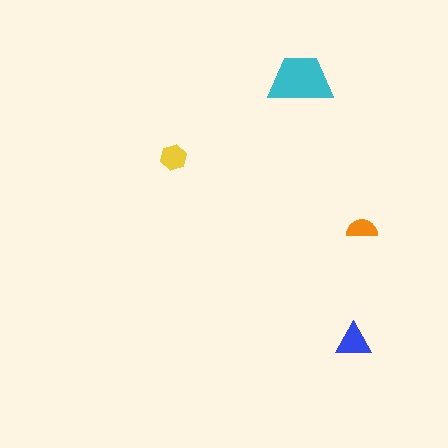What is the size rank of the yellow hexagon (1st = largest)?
3rd.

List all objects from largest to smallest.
The cyan trapezoid, the blue triangle, the yellow hexagon, the orange semicircle.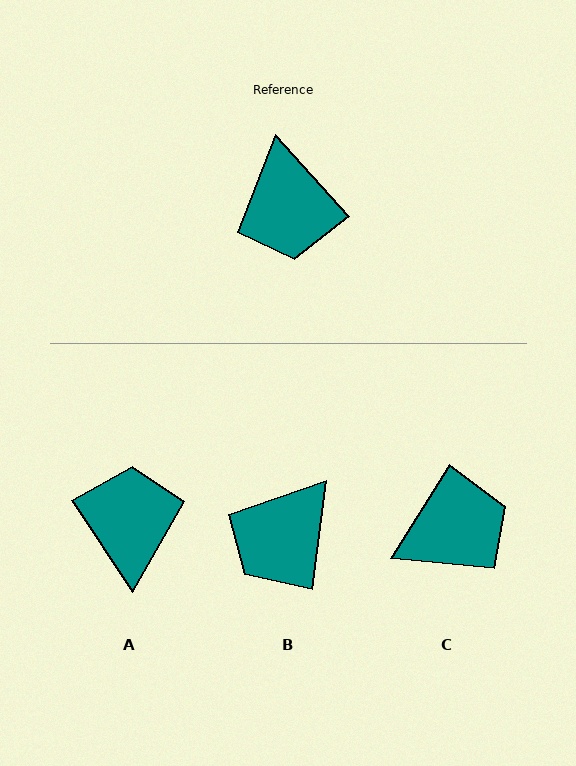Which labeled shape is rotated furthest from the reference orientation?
A, about 172 degrees away.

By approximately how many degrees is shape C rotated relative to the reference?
Approximately 106 degrees counter-clockwise.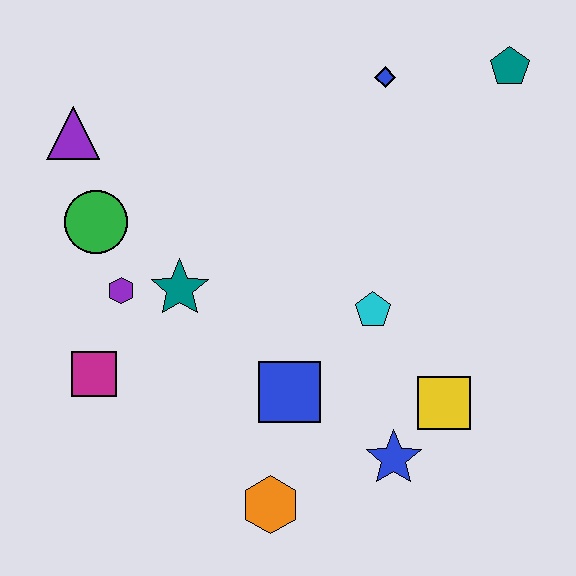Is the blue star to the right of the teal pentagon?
No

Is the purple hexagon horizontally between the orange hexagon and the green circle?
Yes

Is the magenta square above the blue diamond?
No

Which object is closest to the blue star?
The yellow square is closest to the blue star.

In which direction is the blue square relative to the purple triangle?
The blue square is below the purple triangle.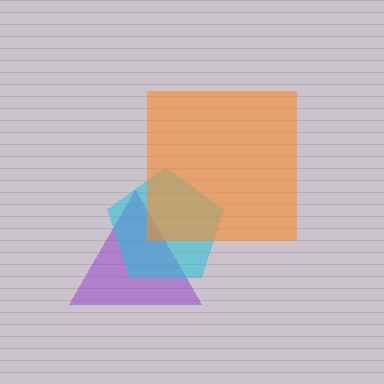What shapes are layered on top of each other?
The layered shapes are: a purple triangle, a cyan pentagon, an orange square.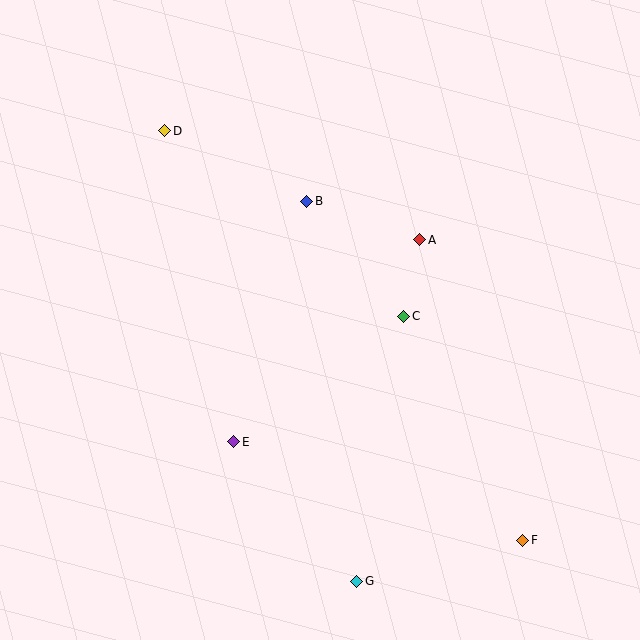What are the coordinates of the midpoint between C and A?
The midpoint between C and A is at (412, 278).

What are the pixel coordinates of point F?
Point F is at (523, 540).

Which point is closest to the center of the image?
Point C at (404, 316) is closest to the center.